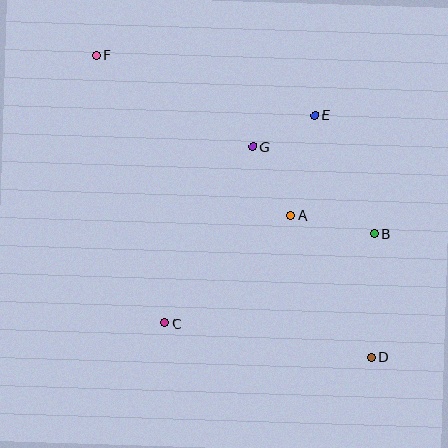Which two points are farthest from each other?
Points D and F are farthest from each other.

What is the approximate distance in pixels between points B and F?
The distance between B and F is approximately 330 pixels.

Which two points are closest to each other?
Points E and G are closest to each other.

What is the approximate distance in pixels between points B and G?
The distance between B and G is approximately 149 pixels.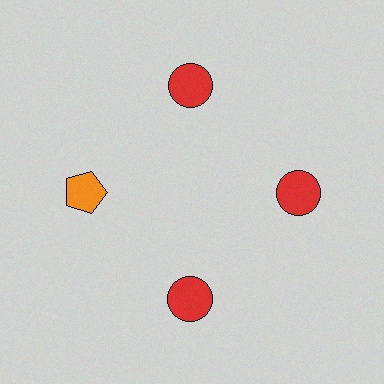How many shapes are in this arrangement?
There are 4 shapes arranged in a ring pattern.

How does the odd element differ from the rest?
It differs in both color (orange instead of red) and shape (pentagon instead of circle).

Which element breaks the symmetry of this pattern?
The orange pentagon at roughly the 9 o'clock position breaks the symmetry. All other shapes are red circles.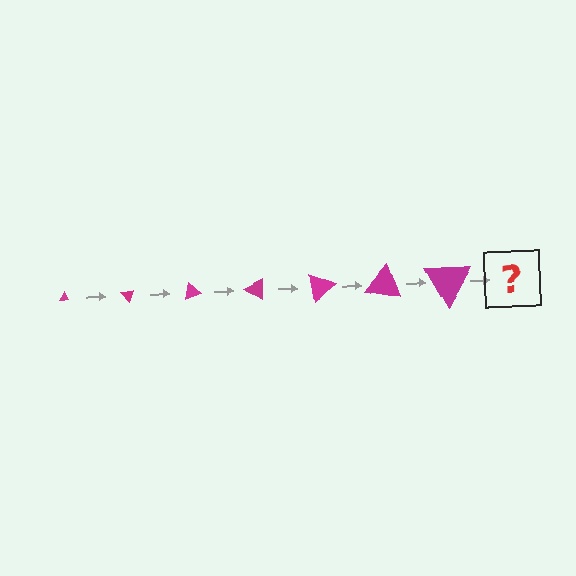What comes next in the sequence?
The next element should be a triangle, larger than the previous one and rotated 350 degrees from the start.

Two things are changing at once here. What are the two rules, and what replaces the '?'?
The two rules are that the triangle grows larger each step and it rotates 50 degrees each step. The '?' should be a triangle, larger than the previous one and rotated 350 degrees from the start.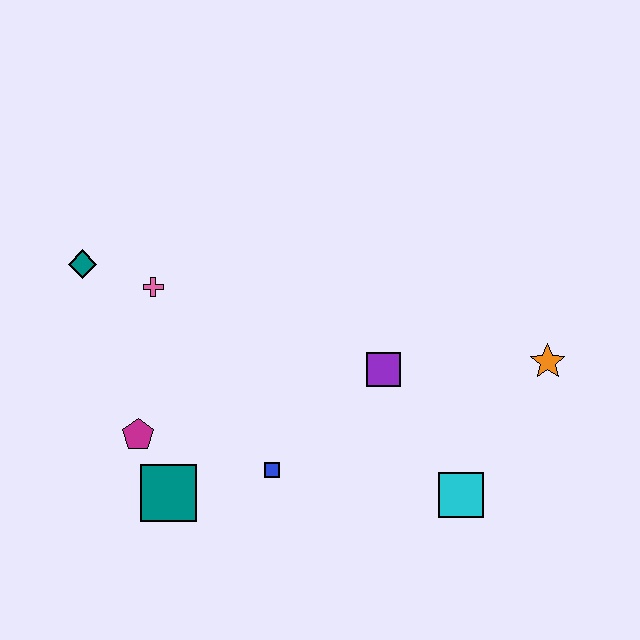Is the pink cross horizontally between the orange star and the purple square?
No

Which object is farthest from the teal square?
The orange star is farthest from the teal square.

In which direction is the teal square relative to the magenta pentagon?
The teal square is below the magenta pentagon.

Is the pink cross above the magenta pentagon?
Yes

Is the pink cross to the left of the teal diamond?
No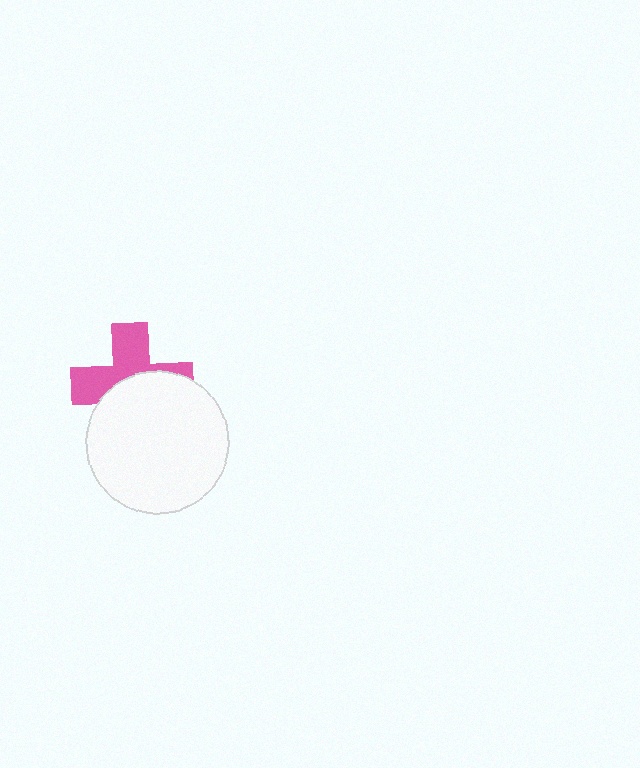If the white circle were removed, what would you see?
You would see the complete pink cross.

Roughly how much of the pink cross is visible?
About half of it is visible (roughly 50%).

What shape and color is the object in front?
The object in front is a white circle.